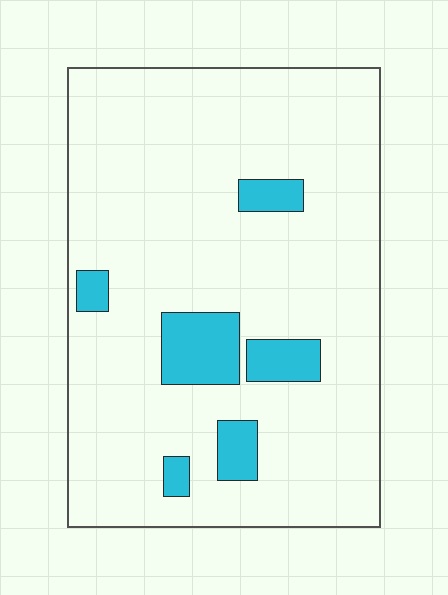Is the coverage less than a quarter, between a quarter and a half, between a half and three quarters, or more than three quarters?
Less than a quarter.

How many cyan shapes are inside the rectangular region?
6.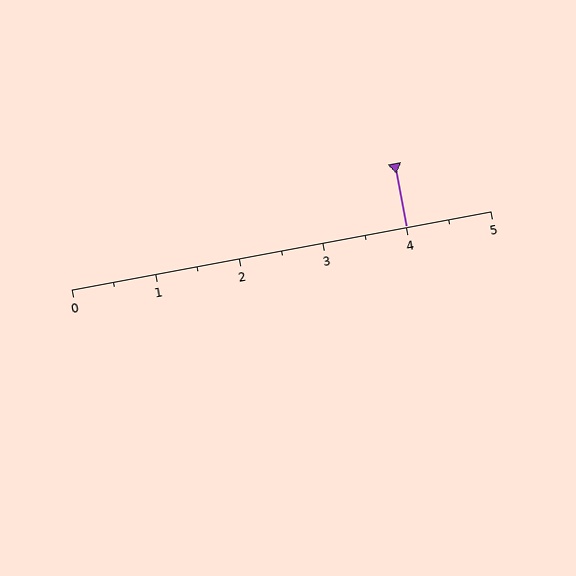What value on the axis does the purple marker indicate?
The marker indicates approximately 4.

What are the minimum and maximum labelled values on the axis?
The axis runs from 0 to 5.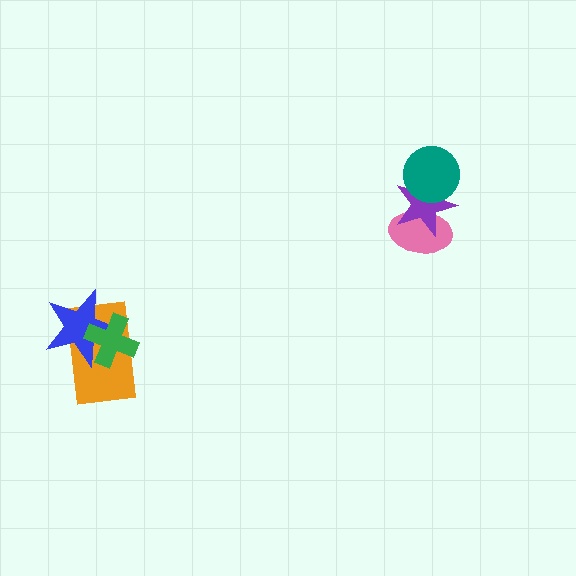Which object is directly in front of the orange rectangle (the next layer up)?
The blue star is directly in front of the orange rectangle.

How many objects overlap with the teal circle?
1 object overlaps with the teal circle.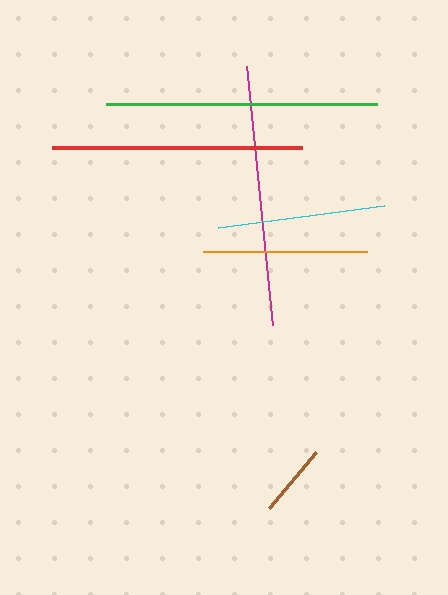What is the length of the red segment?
The red segment is approximately 249 pixels long.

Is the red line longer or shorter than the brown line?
The red line is longer than the brown line.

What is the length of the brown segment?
The brown segment is approximately 74 pixels long.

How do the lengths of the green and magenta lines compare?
The green and magenta lines are approximately the same length.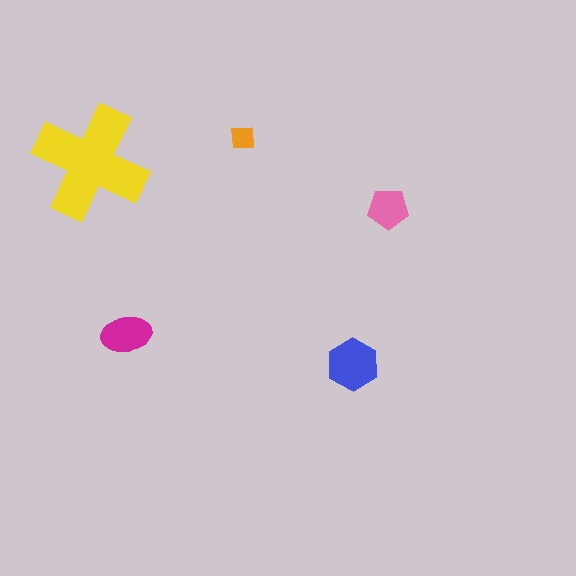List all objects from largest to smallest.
The yellow cross, the blue hexagon, the magenta ellipse, the pink pentagon, the orange square.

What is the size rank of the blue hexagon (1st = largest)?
2nd.